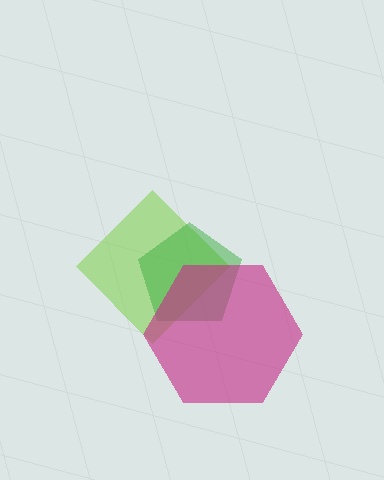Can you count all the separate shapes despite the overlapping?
Yes, there are 3 separate shapes.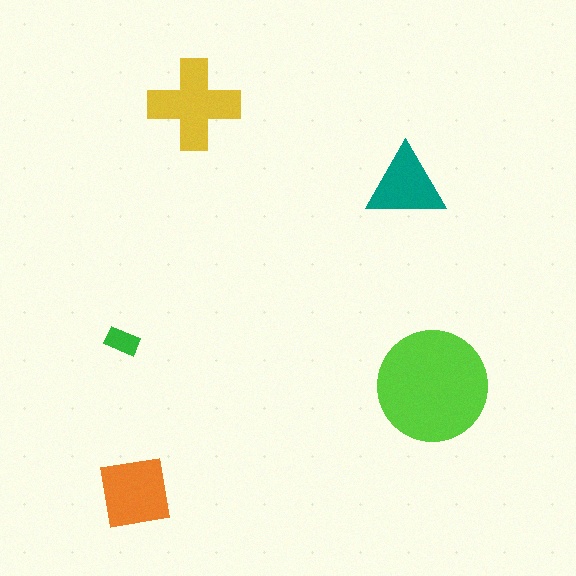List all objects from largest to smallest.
The lime circle, the yellow cross, the orange square, the teal triangle, the green rectangle.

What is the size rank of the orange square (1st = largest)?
3rd.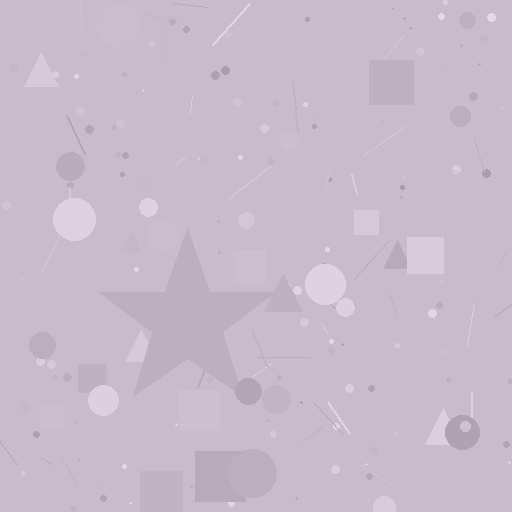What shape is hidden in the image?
A star is hidden in the image.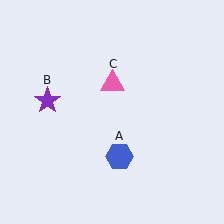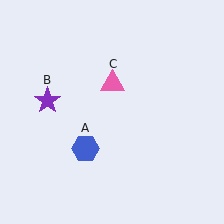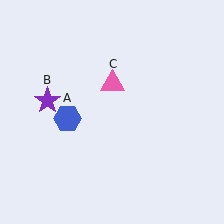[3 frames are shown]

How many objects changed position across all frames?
1 object changed position: blue hexagon (object A).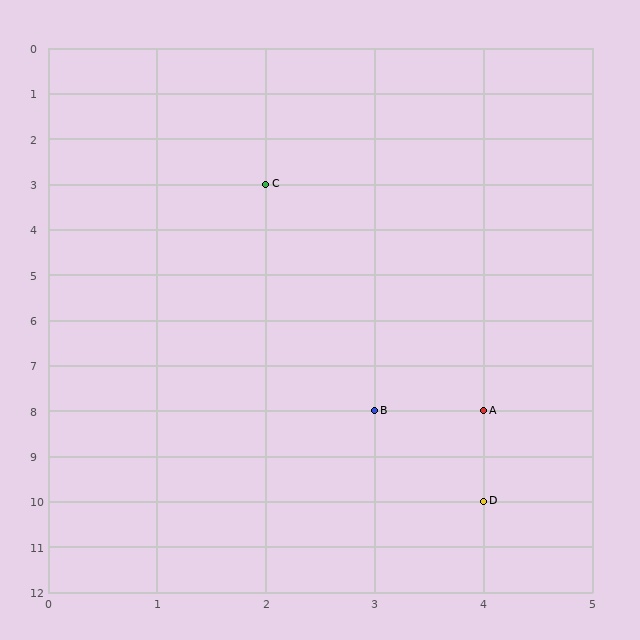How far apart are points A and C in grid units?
Points A and C are 2 columns and 5 rows apart (about 5.4 grid units diagonally).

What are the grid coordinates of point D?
Point D is at grid coordinates (4, 10).